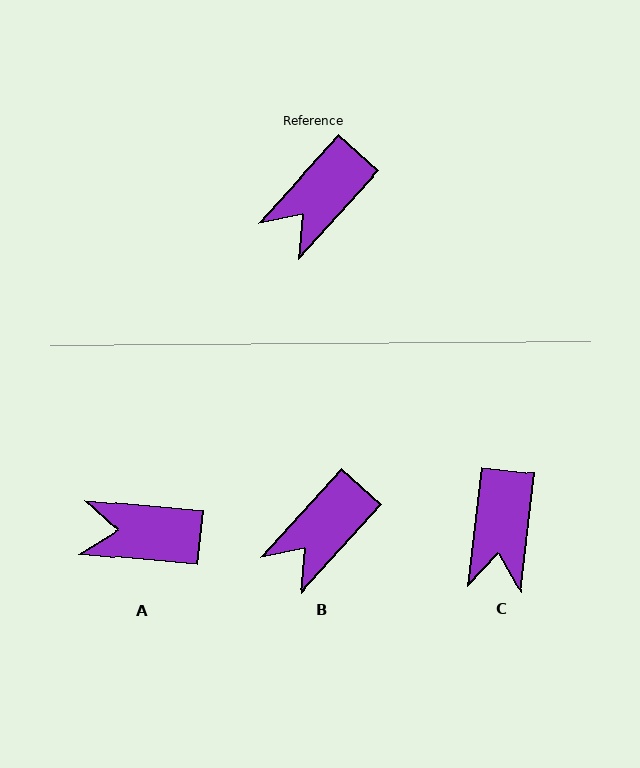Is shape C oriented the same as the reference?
No, it is off by about 35 degrees.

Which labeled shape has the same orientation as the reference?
B.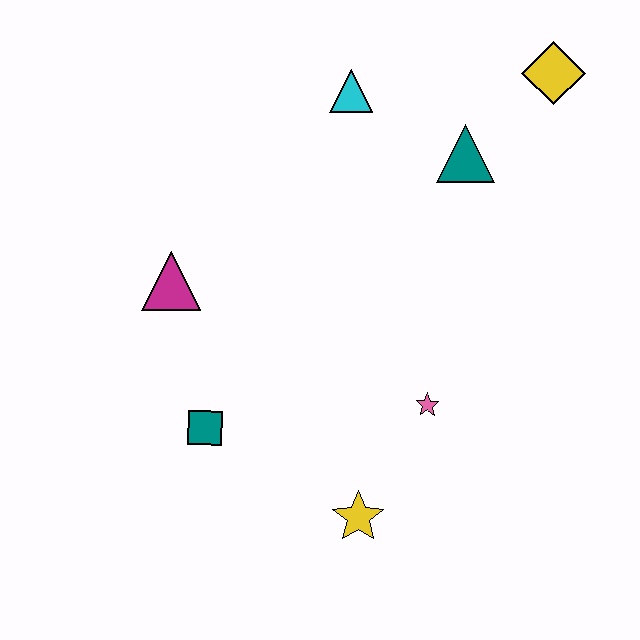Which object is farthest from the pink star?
The yellow diamond is farthest from the pink star.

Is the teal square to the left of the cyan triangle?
Yes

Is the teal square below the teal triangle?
Yes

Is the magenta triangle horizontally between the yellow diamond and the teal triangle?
No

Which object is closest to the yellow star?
The pink star is closest to the yellow star.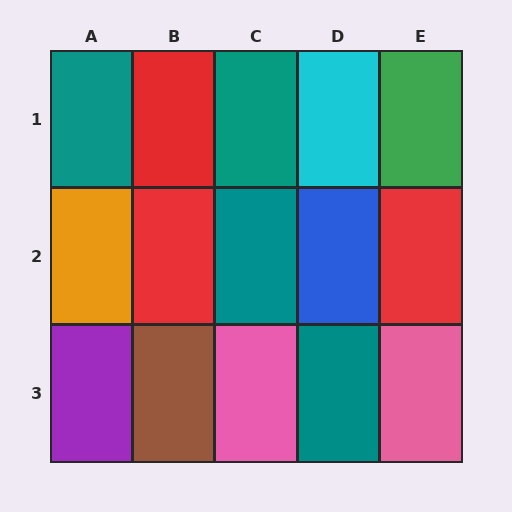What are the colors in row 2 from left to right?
Orange, red, teal, blue, red.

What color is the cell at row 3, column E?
Pink.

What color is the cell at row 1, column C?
Teal.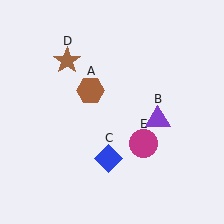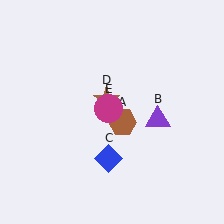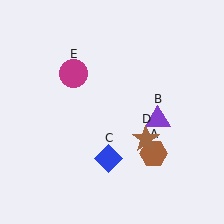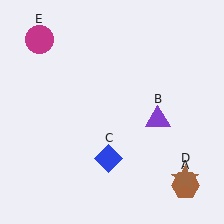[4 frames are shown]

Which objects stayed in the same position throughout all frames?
Purple triangle (object B) and blue diamond (object C) remained stationary.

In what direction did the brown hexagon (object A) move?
The brown hexagon (object A) moved down and to the right.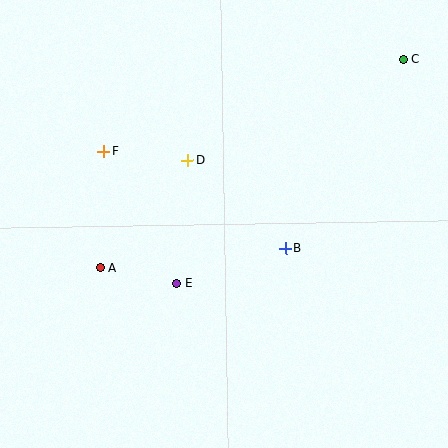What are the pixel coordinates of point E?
Point E is at (177, 283).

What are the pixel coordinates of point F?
Point F is at (104, 151).